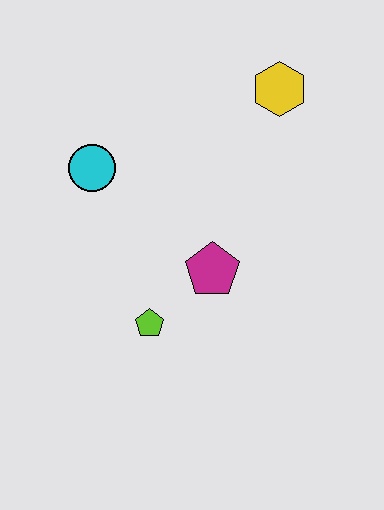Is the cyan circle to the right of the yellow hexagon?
No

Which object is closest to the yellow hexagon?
The magenta pentagon is closest to the yellow hexagon.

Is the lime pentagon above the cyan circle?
No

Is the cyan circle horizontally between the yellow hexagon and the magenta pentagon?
No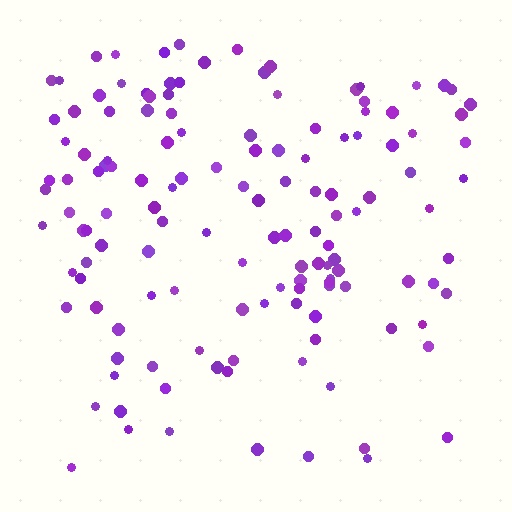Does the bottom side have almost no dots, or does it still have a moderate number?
Still a moderate number, just noticeably fewer than the top.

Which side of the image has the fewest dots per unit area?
The bottom.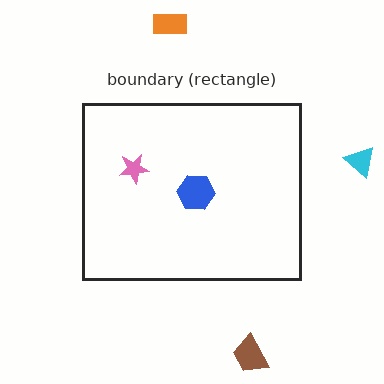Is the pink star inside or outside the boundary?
Inside.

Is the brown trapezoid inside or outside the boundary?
Outside.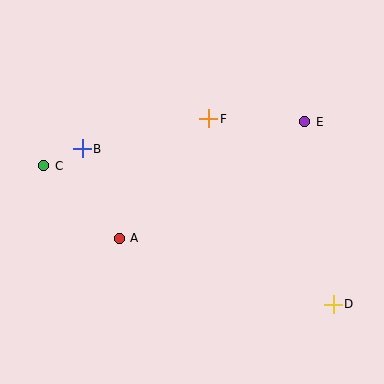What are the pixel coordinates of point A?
Point A is at (119, 238).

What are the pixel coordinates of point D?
Point D is at (333, 304).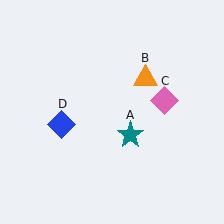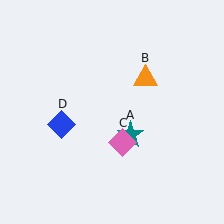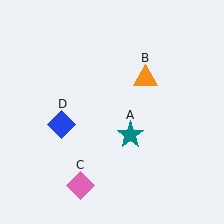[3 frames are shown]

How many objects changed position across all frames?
1 object changed position: pink diamond (object C).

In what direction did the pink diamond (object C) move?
The pink diamond (object C) moved down and to the left.